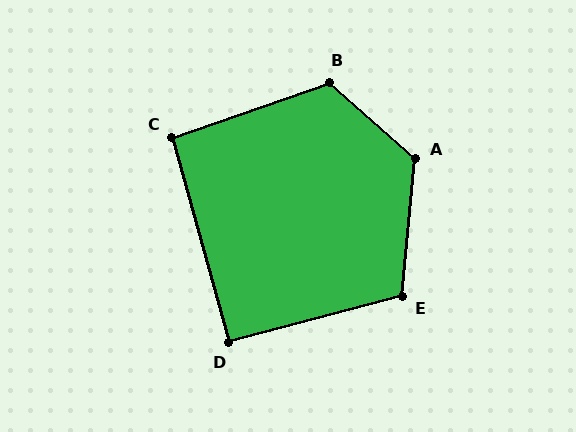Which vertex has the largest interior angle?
A, at approximately 126 degrees.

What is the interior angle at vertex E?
Approximately 110 degrees (obtuse).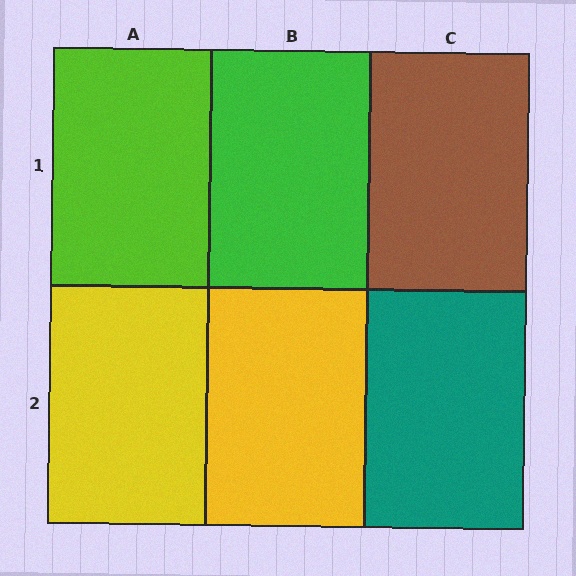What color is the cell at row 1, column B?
Green.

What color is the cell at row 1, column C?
Brown.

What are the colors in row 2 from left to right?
Yellow, yellow, teal.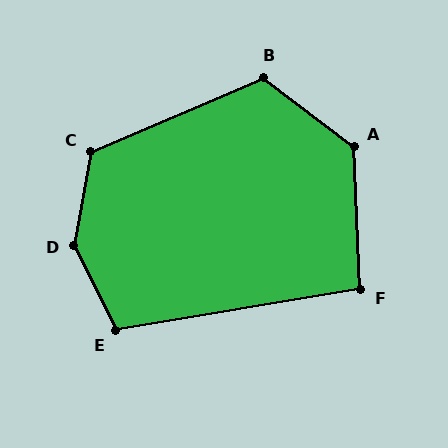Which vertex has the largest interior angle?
D, at approximately 143 degrees.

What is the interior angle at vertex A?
Approximately 130 degrees (obtuse).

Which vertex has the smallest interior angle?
F, at approximately 97 degrees.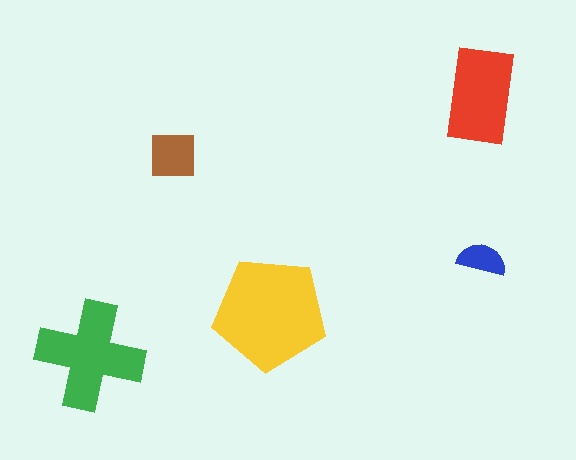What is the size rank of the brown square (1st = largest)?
4th.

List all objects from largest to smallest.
The yellow pentagon, the green cross, the red rectangle, the brown square, the blue semicircle.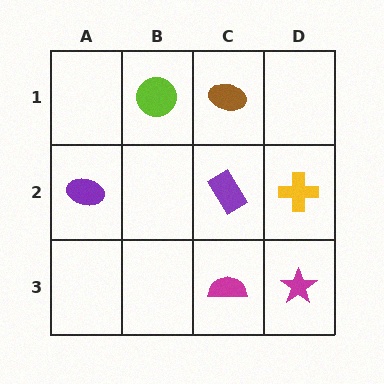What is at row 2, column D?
A yellow cross.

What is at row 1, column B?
A lime circle.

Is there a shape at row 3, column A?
No, that cell is empty.